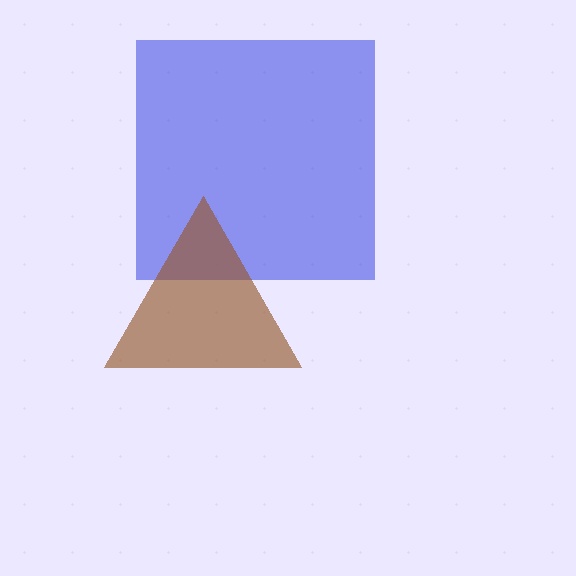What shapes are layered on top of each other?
The layered shapes are: a blue square, a brown triangle.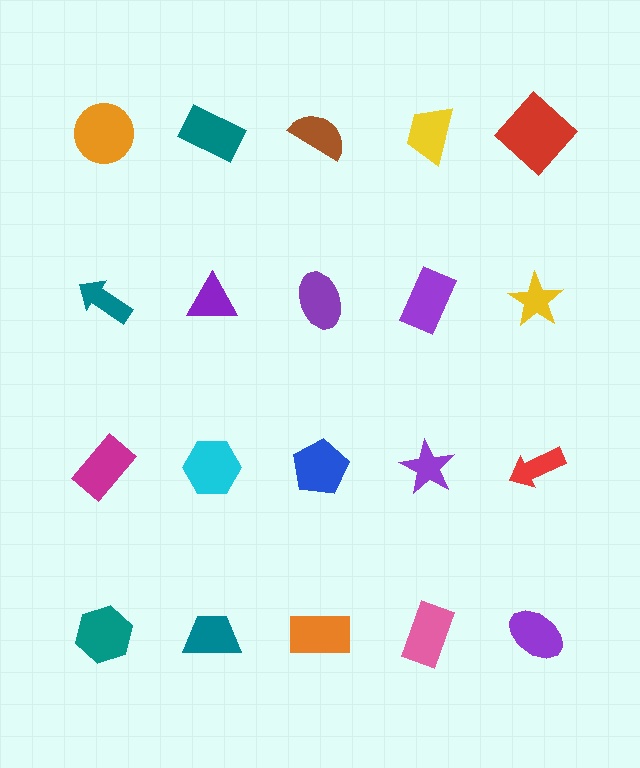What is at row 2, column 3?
A purple ellipse.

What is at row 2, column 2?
A purple triangle.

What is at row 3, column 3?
A blue pentagon.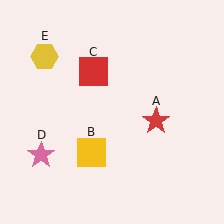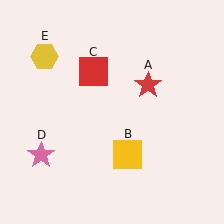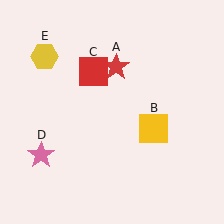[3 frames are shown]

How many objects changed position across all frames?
2 objects changed position: red star (object A), yellow square (object B).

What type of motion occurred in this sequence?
The red star (object A), yellow square (object B) rotated counterclockwise around the center of the scene.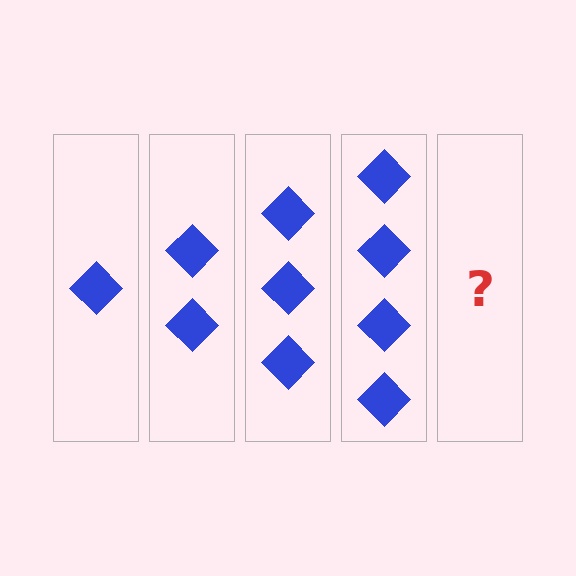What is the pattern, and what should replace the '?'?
The pattern is that each step adds one more diamond. The '?' should be 5 diamonds.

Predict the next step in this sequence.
The next step is 5 diamonds.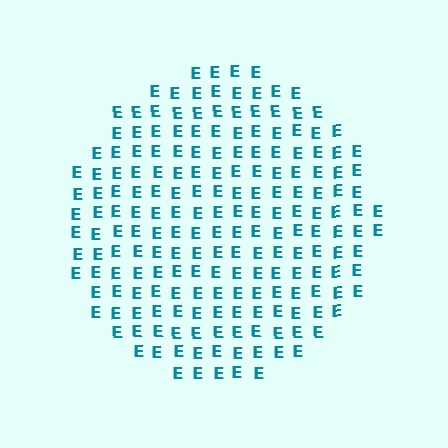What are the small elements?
The small elements are letter E's.